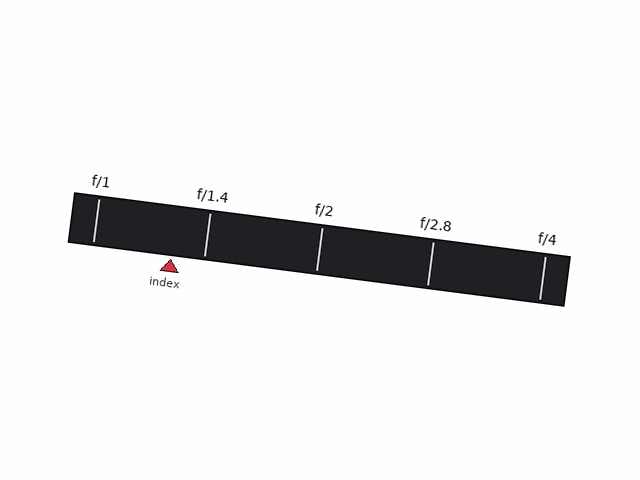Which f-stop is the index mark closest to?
The index mark is closest to f/1.4.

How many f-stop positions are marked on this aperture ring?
There are 5 f-stop positions marked.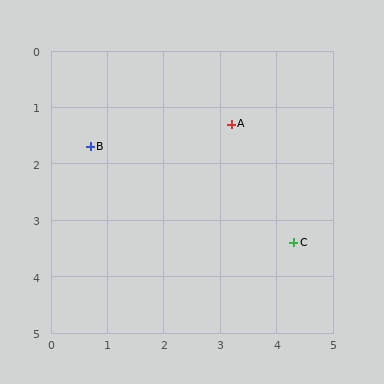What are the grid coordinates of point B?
Point B is at approximately (0.7, 1.7).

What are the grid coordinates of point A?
Point A is at approximately (3.2, 1.3).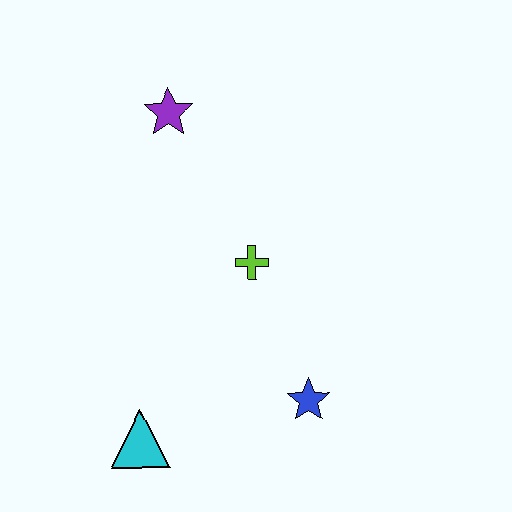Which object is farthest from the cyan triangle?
The purple star is farthest from the cyan triangle.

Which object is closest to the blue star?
The lime cross is closest to the blue star.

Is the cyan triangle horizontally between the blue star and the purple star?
No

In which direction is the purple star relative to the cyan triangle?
The purple star is above the cyan triangle.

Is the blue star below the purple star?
Yes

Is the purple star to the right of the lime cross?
No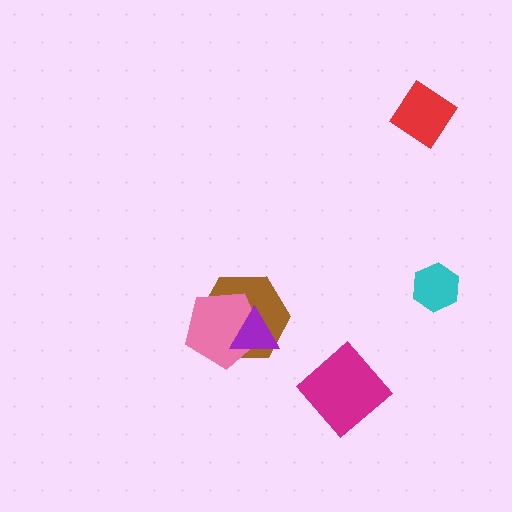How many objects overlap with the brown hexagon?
2 objects overlap with the brown hexagon.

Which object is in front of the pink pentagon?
The purple triangle is in front of the pink pentagon.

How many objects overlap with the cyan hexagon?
0 objects overlap with the cyan hexagon.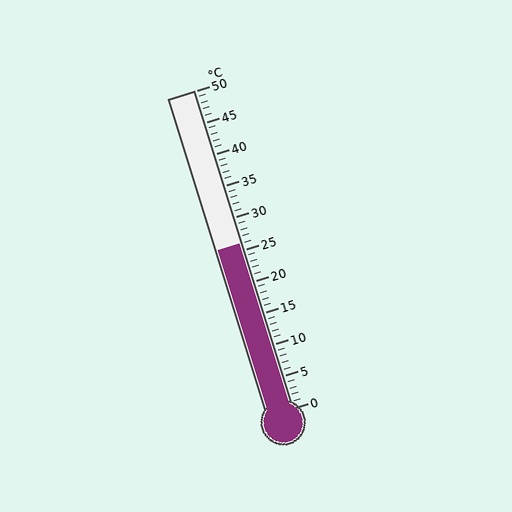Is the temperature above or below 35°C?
The temperature is below 35°C.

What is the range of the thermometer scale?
The thermometer scale ranges from 0°C to 50°C.